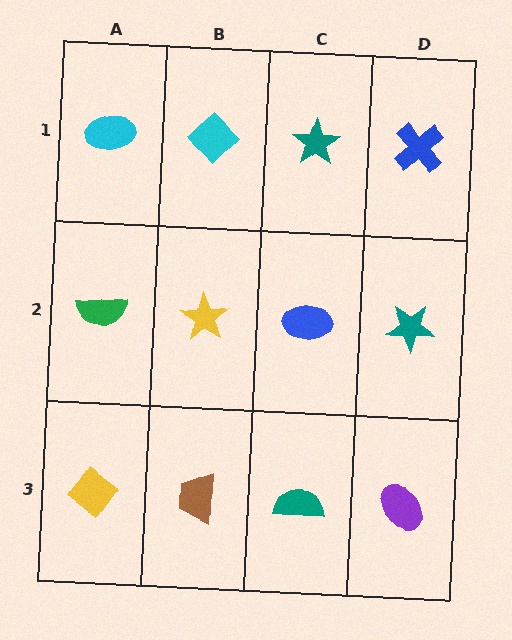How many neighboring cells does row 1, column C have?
3.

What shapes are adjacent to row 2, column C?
A teal star (row 1, column C), a teal semicircle (row 3, column C), a yellow star (row 2, column B), a teal star (row 2, column D).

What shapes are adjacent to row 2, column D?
A blue cross (row 1, column D), a purple ellipse (row 3, column D), a blue ellipse (row 2, column C).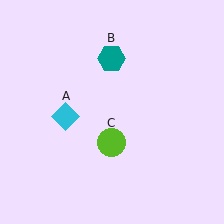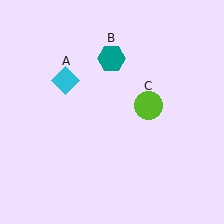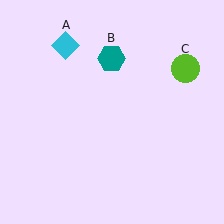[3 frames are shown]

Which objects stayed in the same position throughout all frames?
Teal hexagon (object B) remained stationary.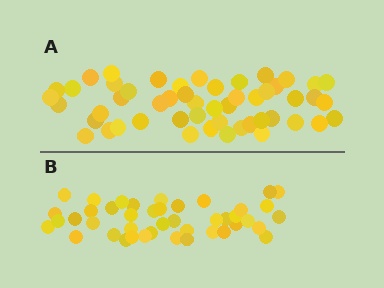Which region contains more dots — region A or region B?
Region A (the top region) has more dots.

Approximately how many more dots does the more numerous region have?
Region A has roughly 8 or so more dots than region B.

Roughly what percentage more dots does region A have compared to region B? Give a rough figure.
About 20% more.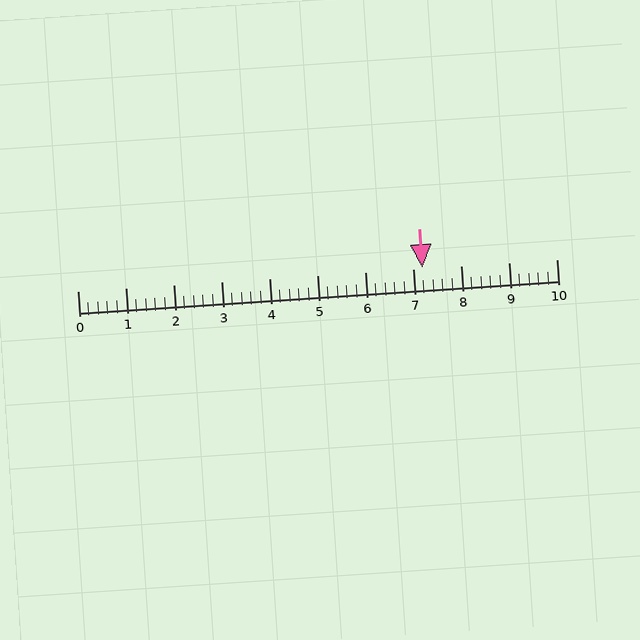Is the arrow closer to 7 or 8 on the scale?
The arrow is closer to 7.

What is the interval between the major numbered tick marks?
The major tick marks are spaced 1 units apart.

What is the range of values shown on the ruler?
The ruler shows values from 0 to 10.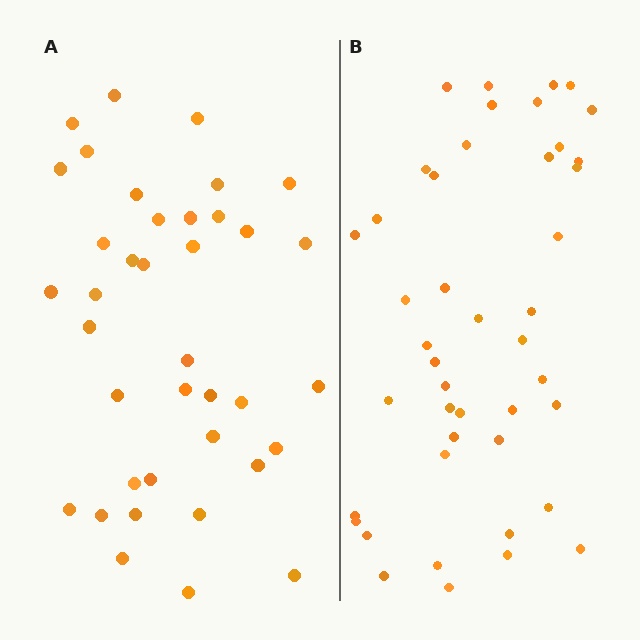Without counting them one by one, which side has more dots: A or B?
Region B (the right region) has more dots.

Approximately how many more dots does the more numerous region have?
Region B has about 6 more dots than region A.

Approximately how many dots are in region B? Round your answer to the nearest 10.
About 40 dots. (The exact count is 44, which rounds to 40.)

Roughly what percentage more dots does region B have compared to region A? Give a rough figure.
About 15% more.